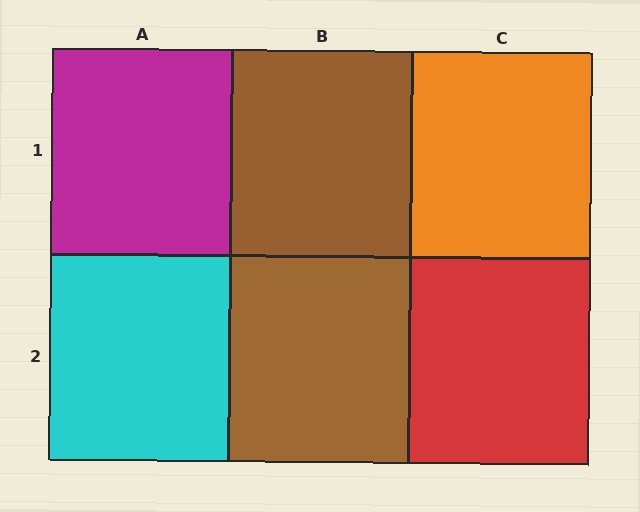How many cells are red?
1 cell is red.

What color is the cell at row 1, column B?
Brown.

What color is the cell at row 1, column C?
Orange.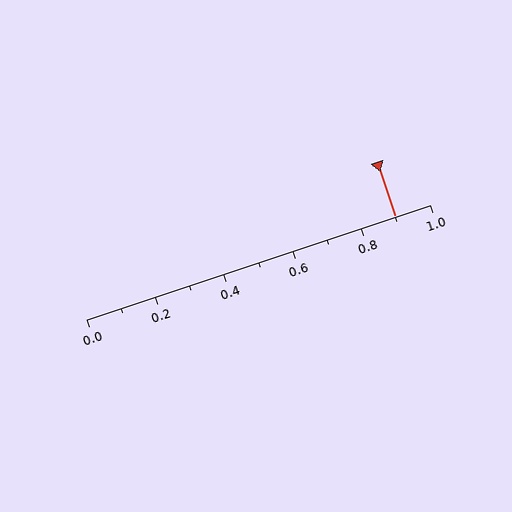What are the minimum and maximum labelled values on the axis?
The axis runs from 0.0 to 1.0.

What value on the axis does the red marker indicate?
The marker indicates approximately 0.9.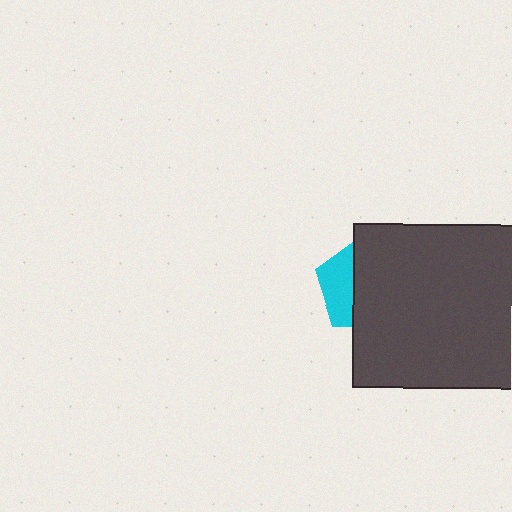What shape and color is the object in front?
The object in front is a dark gray square.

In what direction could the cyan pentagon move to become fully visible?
The cyan pentagon could move left. That would shift it out from behind the dark gray square entirely.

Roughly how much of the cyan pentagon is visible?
A small part of it is visible (roughly 36%).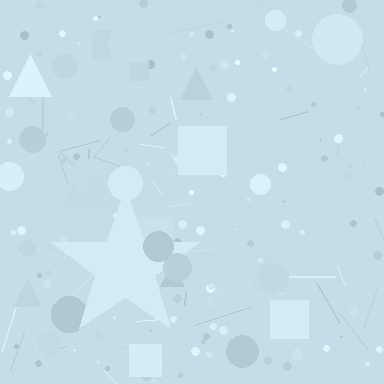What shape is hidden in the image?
A star is hidden in the image.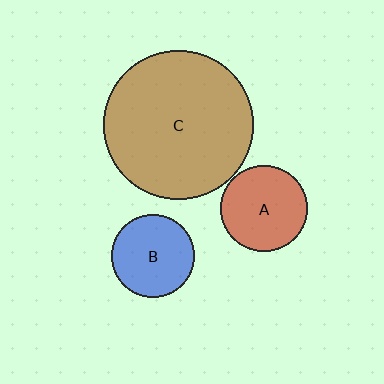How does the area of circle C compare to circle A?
Approximately 3.0 times.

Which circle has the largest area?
Circle C (brown).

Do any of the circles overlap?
No, none of the circles overlap.